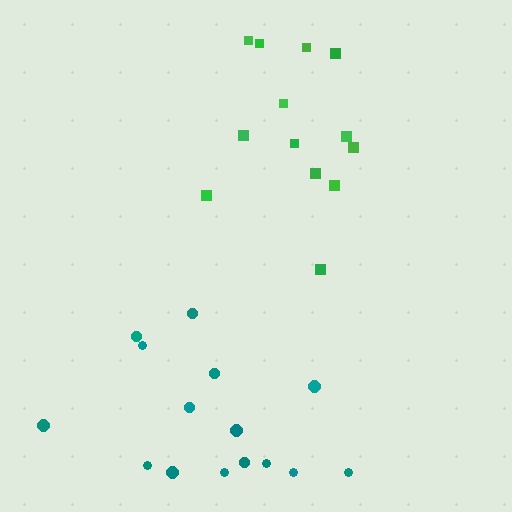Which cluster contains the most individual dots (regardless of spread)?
Teal (15).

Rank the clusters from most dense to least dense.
green, teal.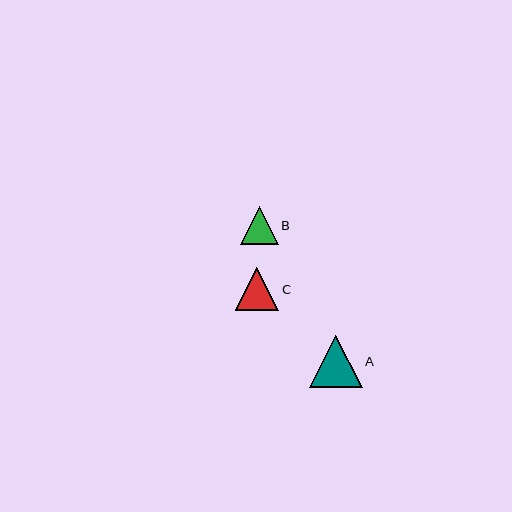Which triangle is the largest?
Triangle A is the largest with a size of approximately 53 pixels.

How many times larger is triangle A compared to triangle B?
Triangle A is approximately 1.4 times the size of triangle B.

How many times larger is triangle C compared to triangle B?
Triangle C is approximately 1.1 times the size of triangle B.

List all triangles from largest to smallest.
From largest to smallest: A, C, B.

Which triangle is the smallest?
Triangle B is the smallest with a size of approximately 38 pixels.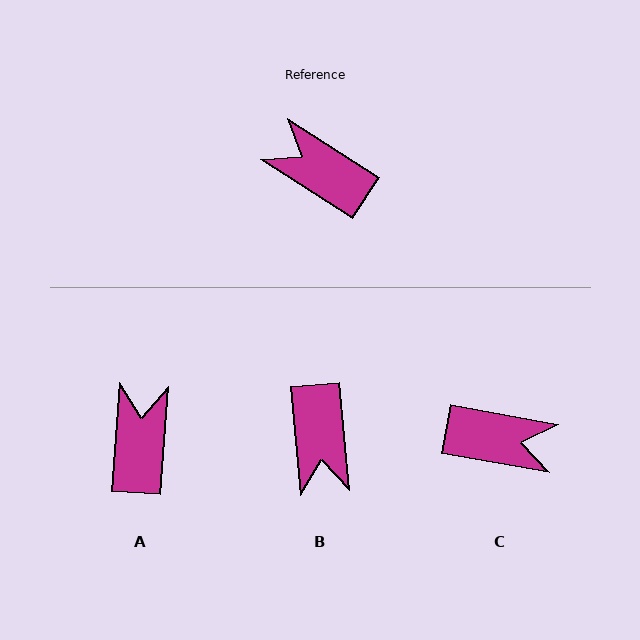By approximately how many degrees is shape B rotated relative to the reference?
Approximately 128 degrees counter-clockwise.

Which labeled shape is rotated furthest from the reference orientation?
C, about 158 degrees away.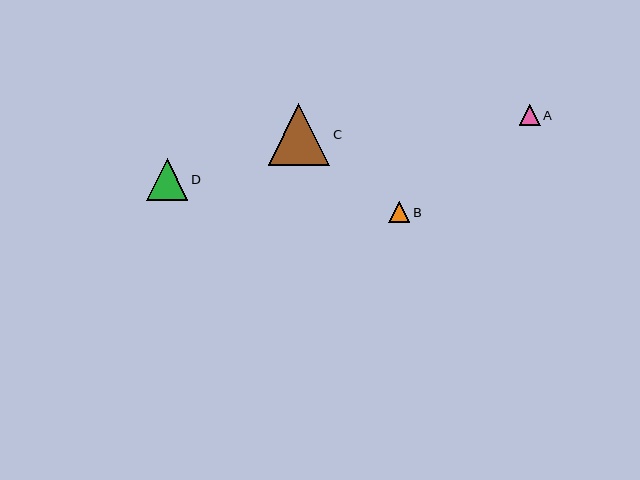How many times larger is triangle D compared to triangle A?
Triangle D is approximately 2.0 times the size of triangle A.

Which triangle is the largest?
Triangle C is the largest with a size of approximately 62 pixels.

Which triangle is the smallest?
Triangle A is the smallest with a size of approximately 20 pixels.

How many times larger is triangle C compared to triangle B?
Triangle C is approximately 2.9 times the size of triangle B.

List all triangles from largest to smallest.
From largest to smallest: C, D, B, A.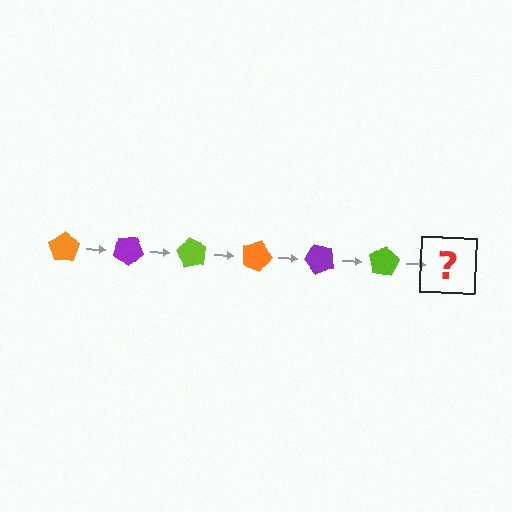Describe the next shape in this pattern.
It should be an orange pentagon, rotated 180 degrees from the start.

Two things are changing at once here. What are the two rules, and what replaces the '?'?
The two rules are that it rotates 30 degrees each step and the color cycles through orange, purple, and lime. The '?' should be an orange pentagon, rotated 180 degrees from the start.